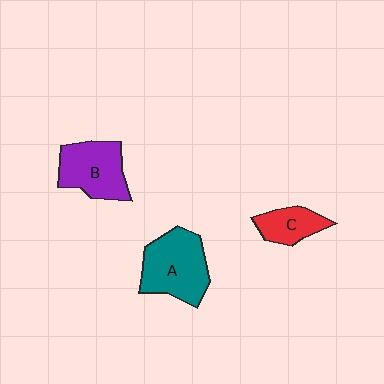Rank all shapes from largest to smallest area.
From largest to smallest: A (teal), B (purple), C (red).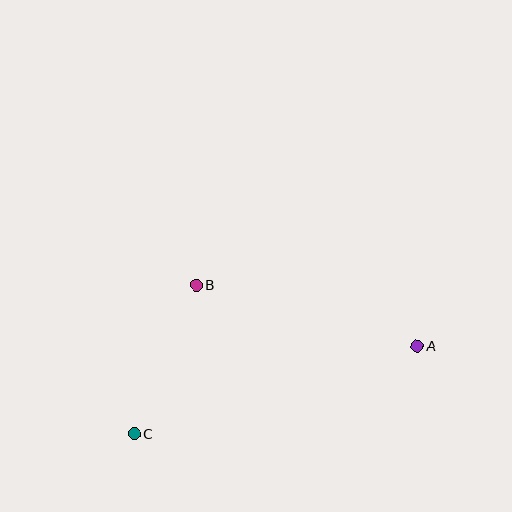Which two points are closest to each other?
Points B and C are closest to each other.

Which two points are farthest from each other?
Points A and C are farthest from each other.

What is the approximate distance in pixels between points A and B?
The distance between A and B is approximately 229 pixels.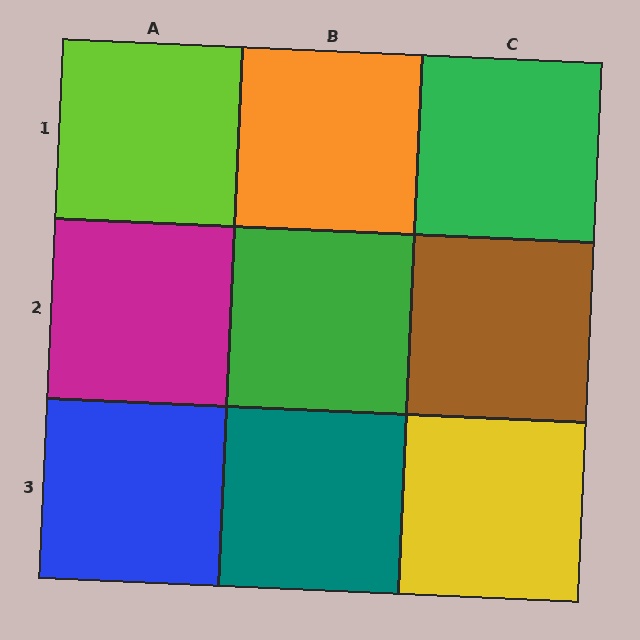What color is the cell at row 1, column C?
Green.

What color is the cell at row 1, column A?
Lime.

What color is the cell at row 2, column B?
Green.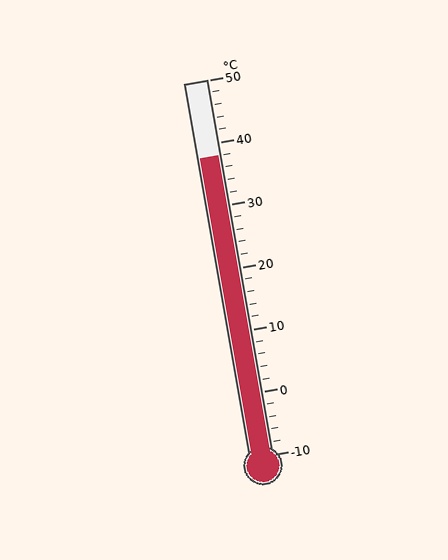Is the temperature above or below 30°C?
The temperature is above 30°C.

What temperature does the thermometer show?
The thermometer shows approximately 38°C.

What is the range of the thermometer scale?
The thermometer scale ranges from -10°C to 50°C.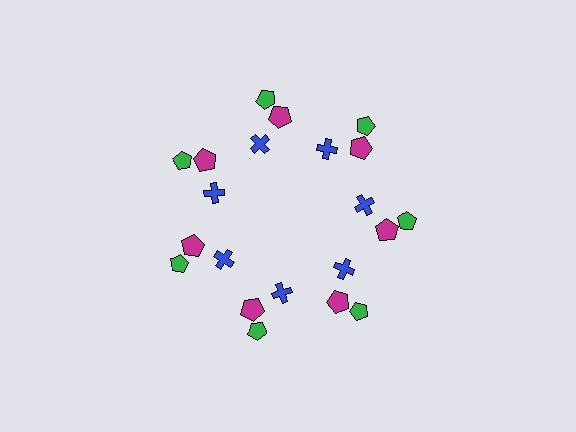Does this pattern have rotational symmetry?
Yes, this pattern has 7-fold rotational symmetry. It looks the same after rotating 51 degrees around the center.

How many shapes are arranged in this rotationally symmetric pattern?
There are 21 shapes, arranged in 7 groups of 3.